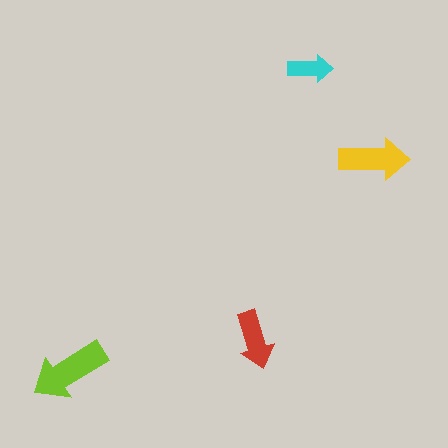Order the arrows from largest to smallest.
the lime one, the yellow one, the red one, the cyan one.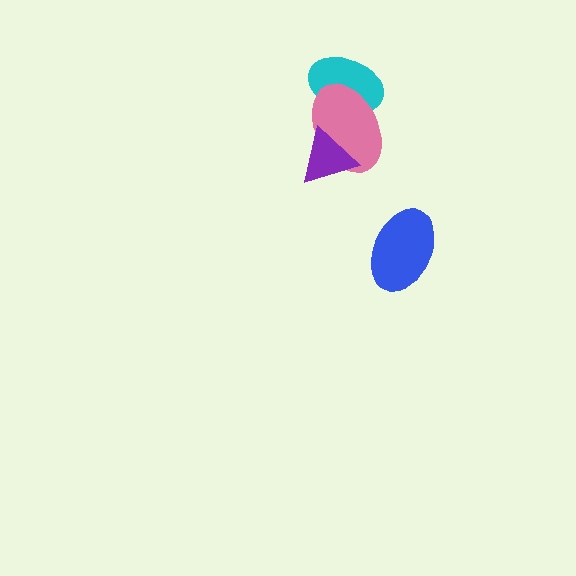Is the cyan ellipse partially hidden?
Yes, it is partially covered by another shape.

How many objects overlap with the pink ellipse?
2 objects overlap with the pink ellipse.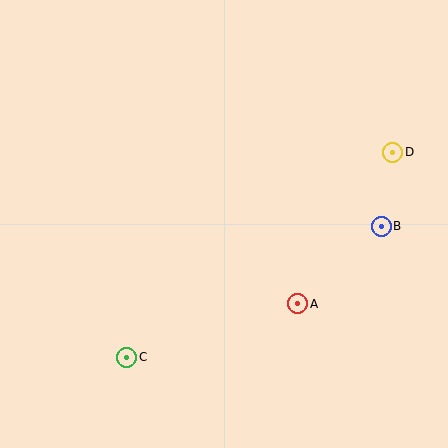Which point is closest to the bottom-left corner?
Point C is closest to the bottom-left corner.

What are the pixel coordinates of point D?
Point D is at (393, 152).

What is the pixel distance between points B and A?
The distance between B and A is 114 pixels.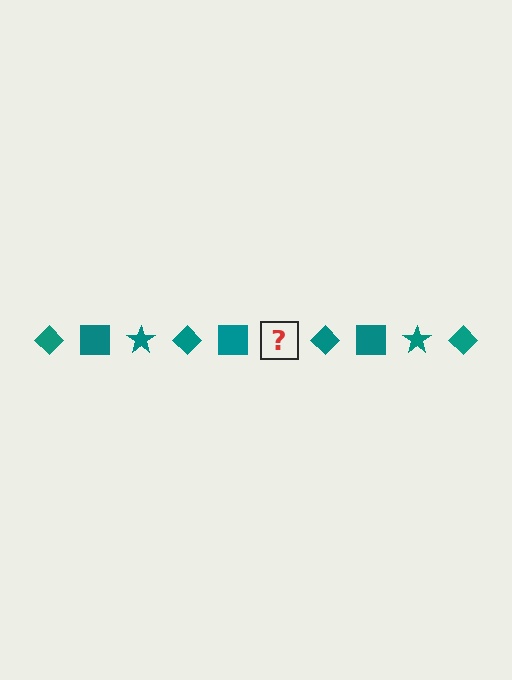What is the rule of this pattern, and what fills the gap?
The rule is that the pattern cycles through diamond, square, star shapes in teal. The gap should be filled with a teal star.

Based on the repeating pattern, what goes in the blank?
The blank should be a teal star.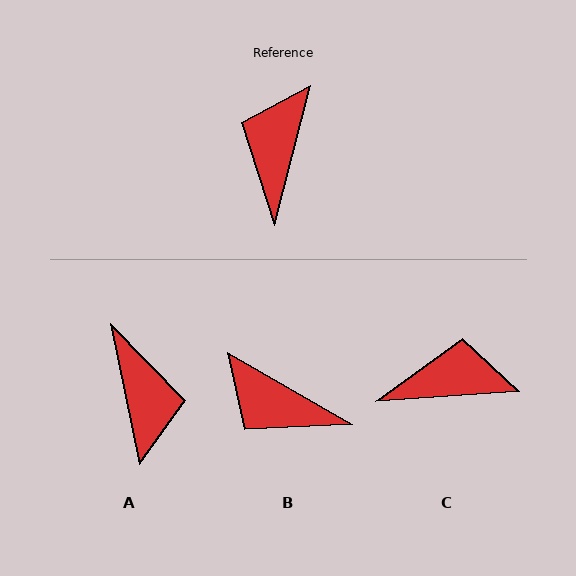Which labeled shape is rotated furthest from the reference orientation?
A, about 154 degrees away.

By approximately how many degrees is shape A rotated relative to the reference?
Approximately 154 degrees clockwise.